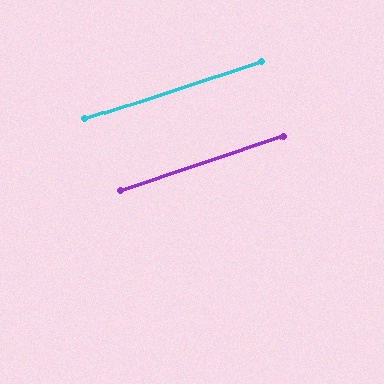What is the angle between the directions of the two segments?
Approximately 0 degrees.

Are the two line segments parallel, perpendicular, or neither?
Parallel — their directions differ by only 0.4°.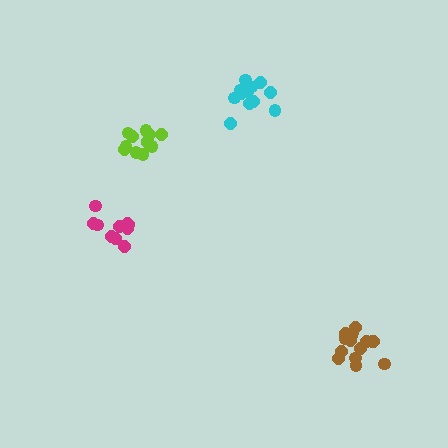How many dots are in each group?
Group 1: 13 dots, Group 2: 10 dots, Group 3: 16 dots, Group 4: 12 dots (51 total).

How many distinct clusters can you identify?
There are 4 distinct clusters.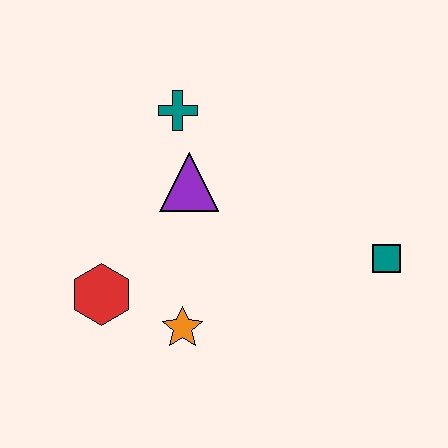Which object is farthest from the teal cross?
The teal square is farthest from the teal cross.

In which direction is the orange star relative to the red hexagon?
The orange star is to the right of the red hexagon.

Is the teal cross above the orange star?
Yes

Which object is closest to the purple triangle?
The teal cross is closest to the purple triangle.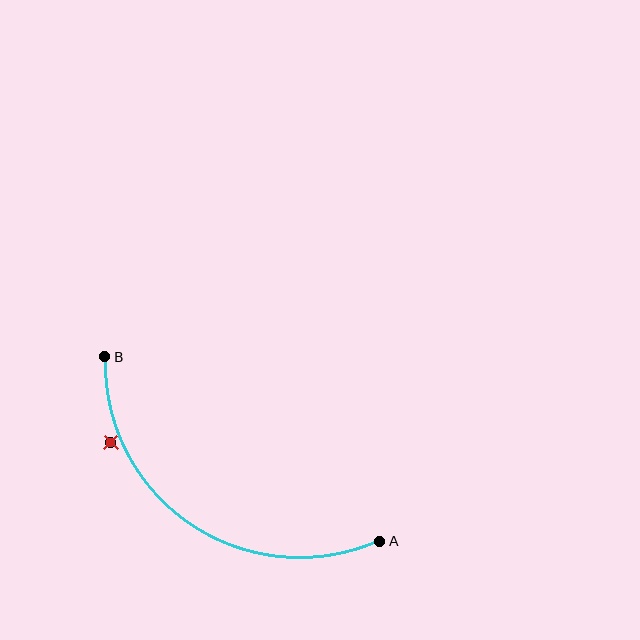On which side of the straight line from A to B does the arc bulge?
The arc bulges below and to the left of the straight line connecting A and B.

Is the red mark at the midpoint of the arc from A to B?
No — the red mark does not lie on the arc at all. It sits slightly outside the curve.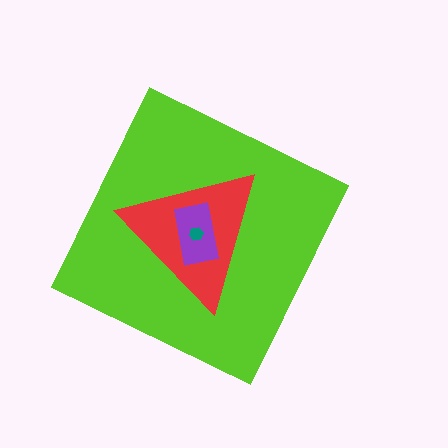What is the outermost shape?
The lime diamond.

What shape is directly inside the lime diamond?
The red triangle.